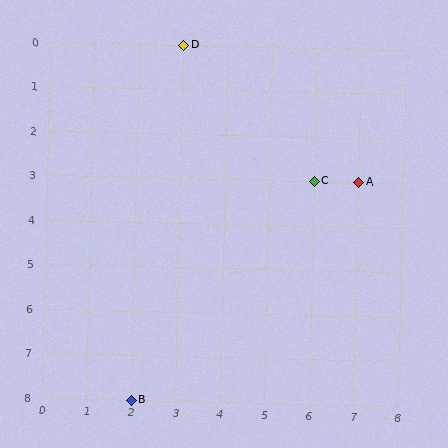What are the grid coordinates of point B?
Point B is at grid coordinates (2, 8).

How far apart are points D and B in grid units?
Points D and B are 1 column and 8 rows apart (about 8.1 grid units diagonally).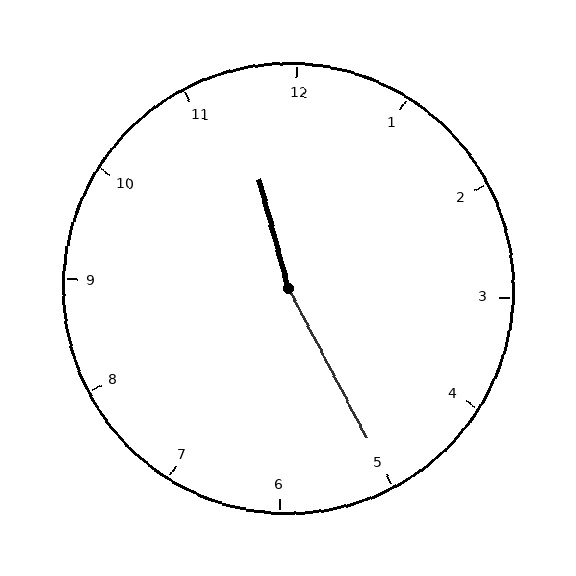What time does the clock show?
11:25.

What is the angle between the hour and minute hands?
Approximately 168 degrees.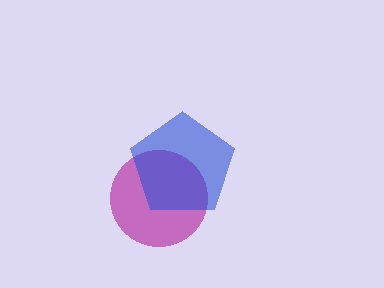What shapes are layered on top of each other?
The layered shapes are: a magenta circle, a blue pentagon.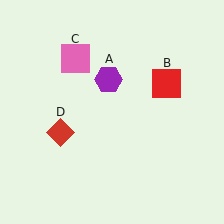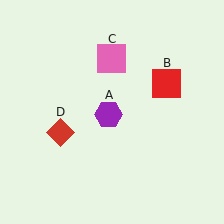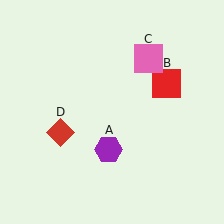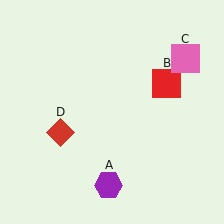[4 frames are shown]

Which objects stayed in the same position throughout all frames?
Red square (object B) and red diamond (object D) remained stationary.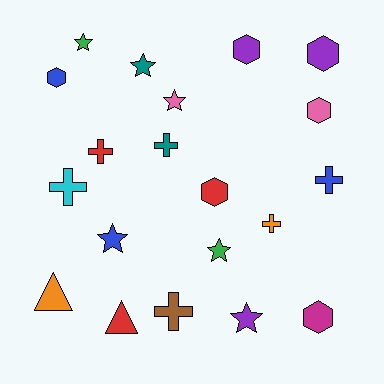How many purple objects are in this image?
There are 3 purple objects.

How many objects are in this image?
There are 20 objects.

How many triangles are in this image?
There are 2 triangles.